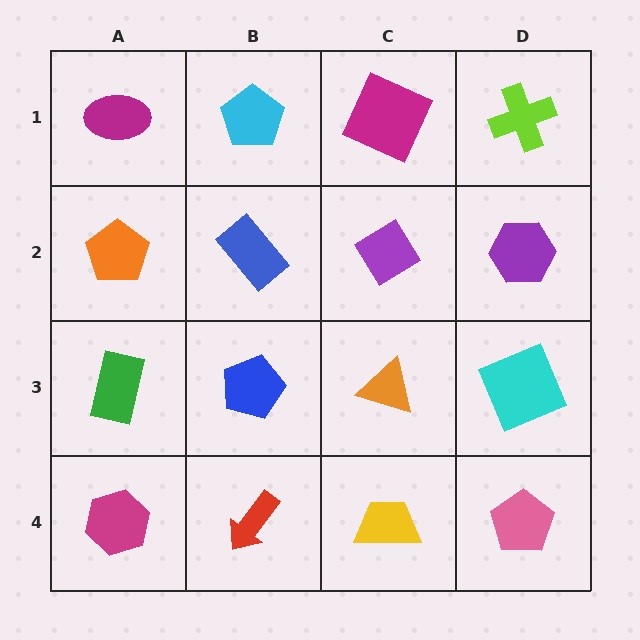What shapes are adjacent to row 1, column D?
A purple hexagon (row 2, column D), a magenta square (row 1, column C).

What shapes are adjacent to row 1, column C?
A purple diamond (row 2, column C), a cyan pentagon (row 1, column B), a lime cross (row 1, column D).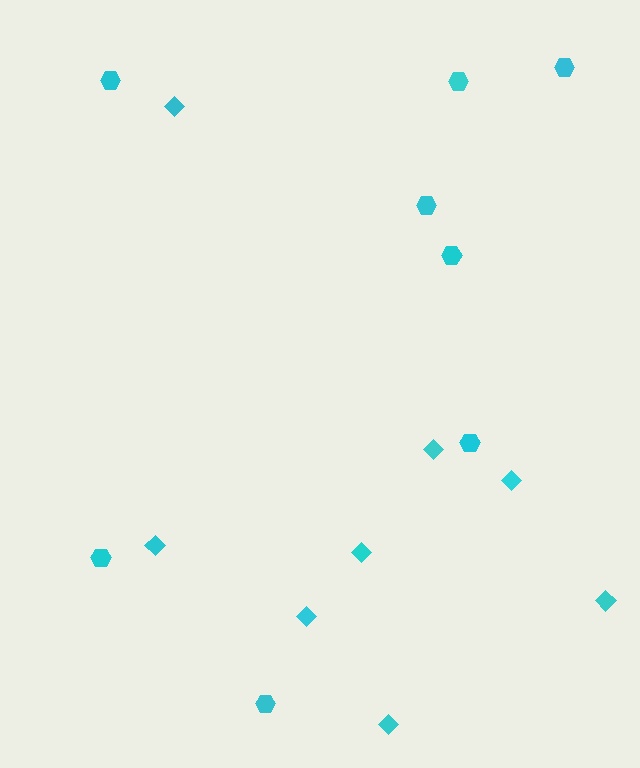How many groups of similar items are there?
There are 2 groups: one group of hexagons (8) and one group of diamonds (8).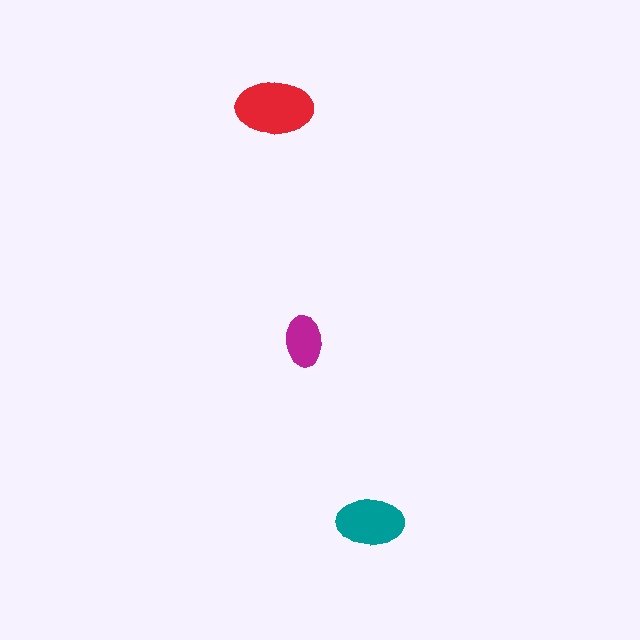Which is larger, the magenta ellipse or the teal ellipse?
The teal one.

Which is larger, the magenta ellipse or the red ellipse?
The red one.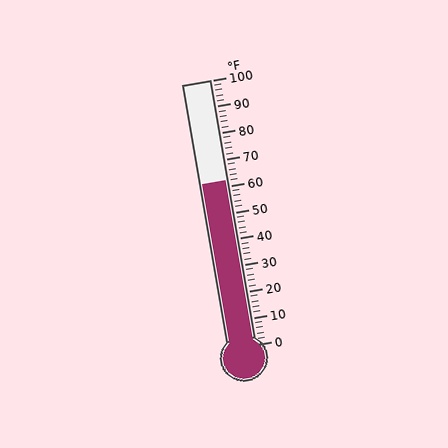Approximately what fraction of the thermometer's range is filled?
The thermometer is filled to approximately 60% of its range.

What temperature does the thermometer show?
The thermometer shows approximately 62°F.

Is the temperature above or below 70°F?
The temperature is below 70°F.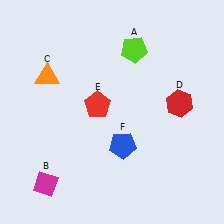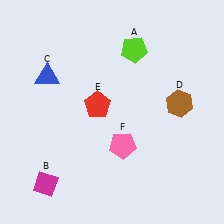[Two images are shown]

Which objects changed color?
C changed from orange to blue. D changed from red to brown. F changed from blue to pink.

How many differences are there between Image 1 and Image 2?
There are 3 differences between the two images.